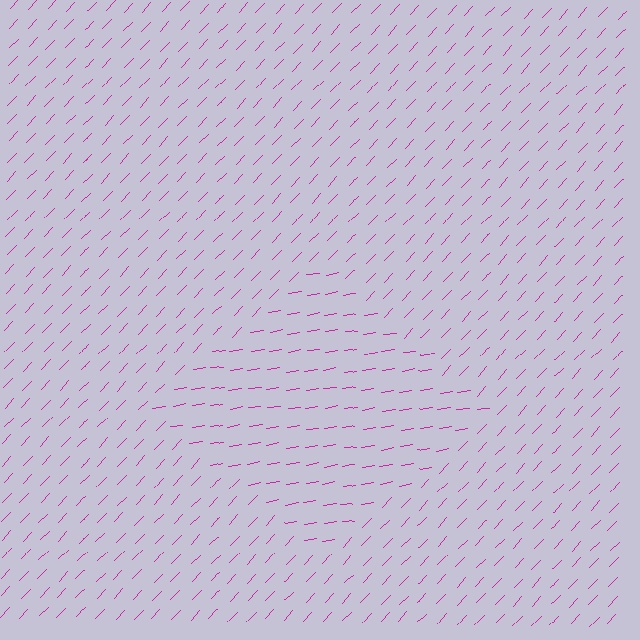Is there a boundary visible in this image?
Yes, there is a texture boundary formed by a change in line orientation.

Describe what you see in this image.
The image is filled with small magenta line segments. A diamond region in the image has lines oriented differently from the surrounding lines, creating a visible texture boundary.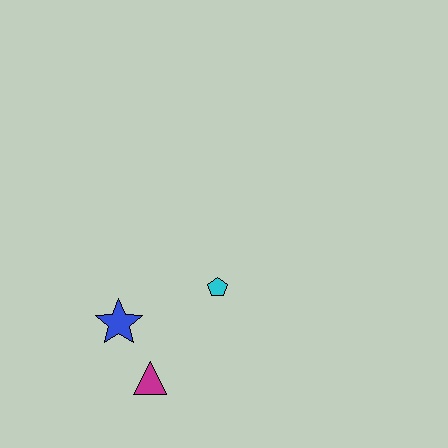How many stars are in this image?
There is 1 star.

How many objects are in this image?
There are 3 objects.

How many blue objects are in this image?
There is 1 blue object.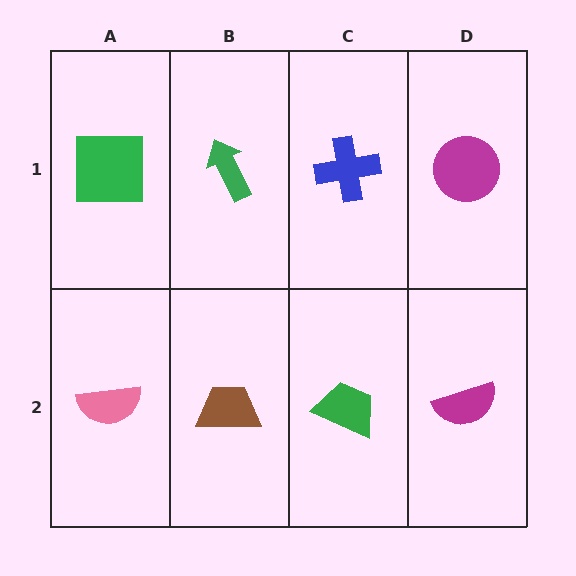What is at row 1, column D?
A magenta circle.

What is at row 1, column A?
A green square.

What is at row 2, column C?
A green trapezoid.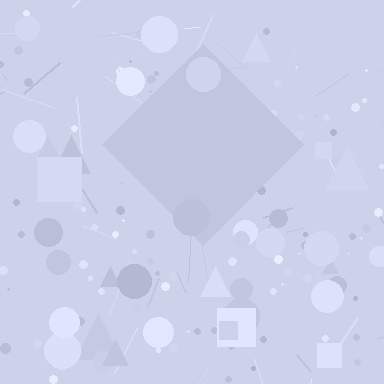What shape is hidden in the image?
A diamond is hidden in the image.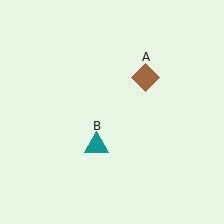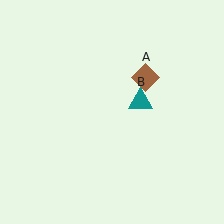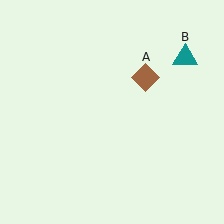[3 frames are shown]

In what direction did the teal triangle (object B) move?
The teal triangle (object B) moved up and to the right.